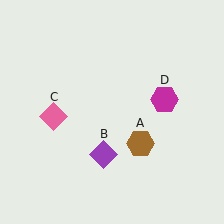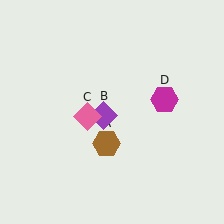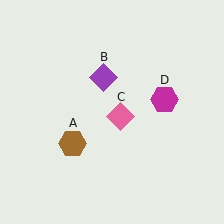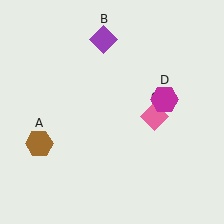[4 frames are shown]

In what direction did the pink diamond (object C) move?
The pink diamond (object C) moved right.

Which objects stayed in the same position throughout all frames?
Magenta hexagon (object D) remained stationary.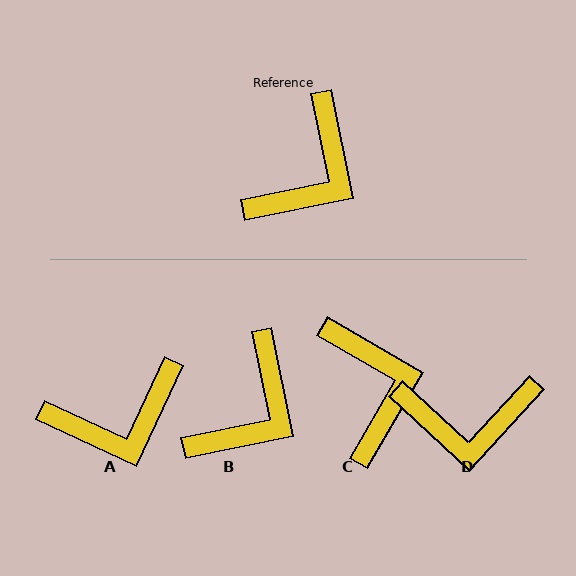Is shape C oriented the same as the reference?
No, it is off by about 48 degrees.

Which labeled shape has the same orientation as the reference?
B.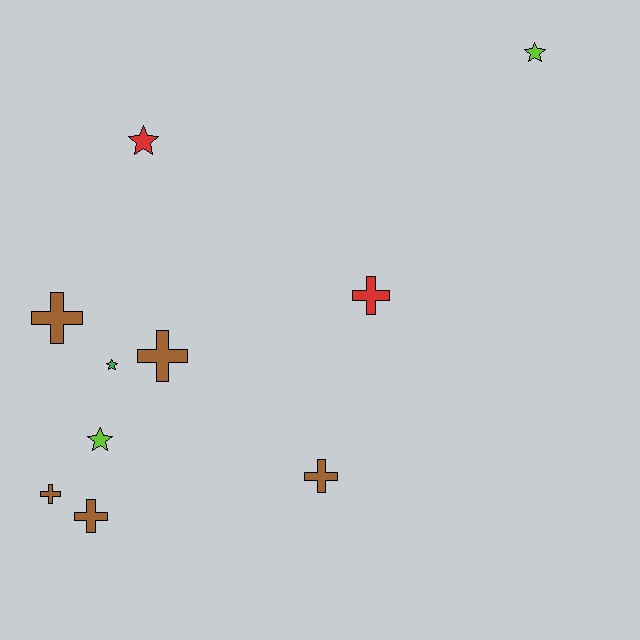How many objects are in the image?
There are 10 objects.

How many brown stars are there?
There are no brown stars.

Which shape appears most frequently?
Cross, with 6 objects.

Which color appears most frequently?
Brown, with 5 objects.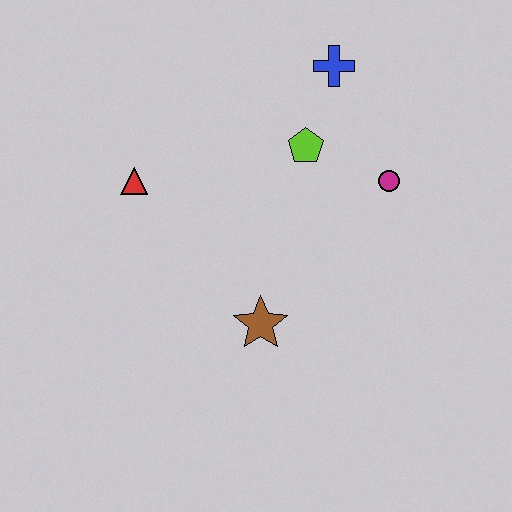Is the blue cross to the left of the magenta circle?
Yes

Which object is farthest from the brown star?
The blue cross is farthest from the brown star.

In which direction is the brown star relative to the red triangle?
The brown star is below the red triangle.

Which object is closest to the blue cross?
The lime pentagon is closest to the blue cross.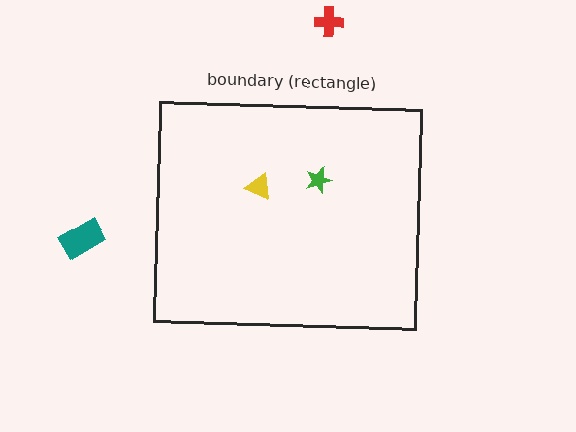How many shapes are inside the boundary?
2 inside, 2 outside.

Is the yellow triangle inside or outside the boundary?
Inside.